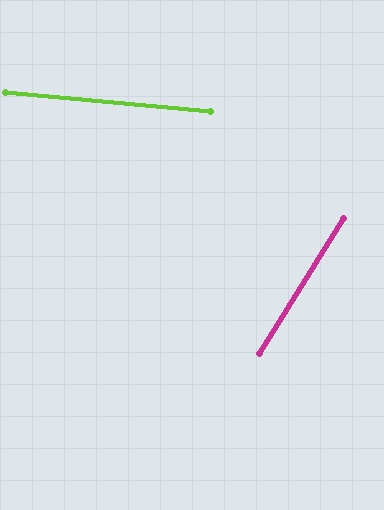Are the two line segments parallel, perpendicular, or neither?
Neither parallel nor perpendicular — they differ by about 63°.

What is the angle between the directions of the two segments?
Approximately 63 degrees.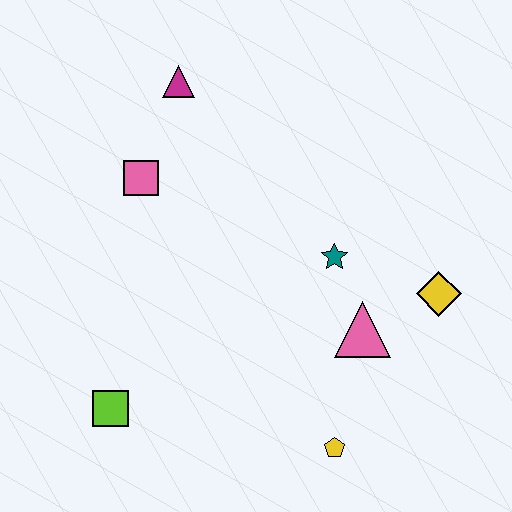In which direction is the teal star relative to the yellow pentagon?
The teal star is above the yellow pentagon.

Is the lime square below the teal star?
Yes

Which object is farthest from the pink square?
The yellow pentagon is farthest from the pink square.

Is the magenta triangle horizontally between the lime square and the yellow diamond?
Yes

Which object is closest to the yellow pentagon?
The pink triangle is closest to the yellow pentagon.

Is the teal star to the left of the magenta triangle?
No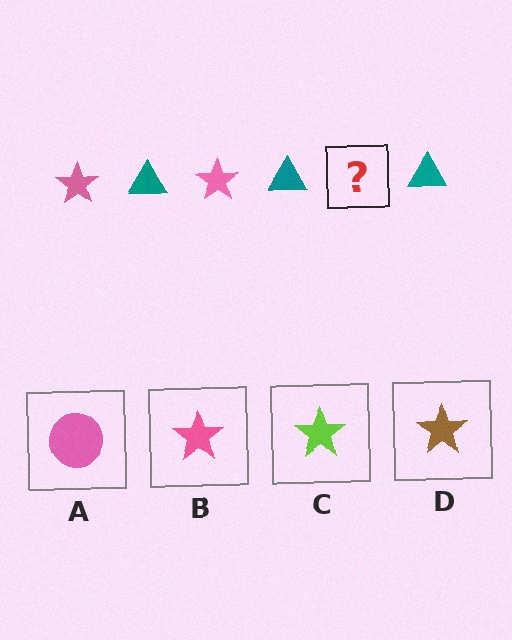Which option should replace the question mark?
Option B.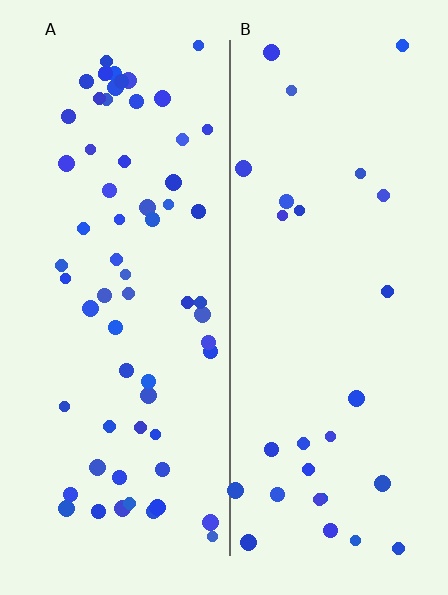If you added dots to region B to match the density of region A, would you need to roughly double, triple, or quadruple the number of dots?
Approximately double.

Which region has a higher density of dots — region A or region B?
A (the left).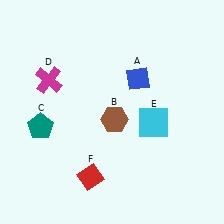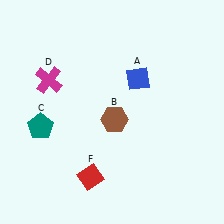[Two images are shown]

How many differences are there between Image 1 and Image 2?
There is 1 difference between the two images.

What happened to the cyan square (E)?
The cyan square (E) was removed in Image 2. It was in the bottom-right area of Image 1.